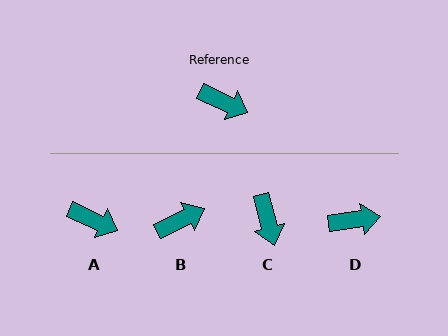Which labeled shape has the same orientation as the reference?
A.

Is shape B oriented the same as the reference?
No, it is off by about 51 degrees.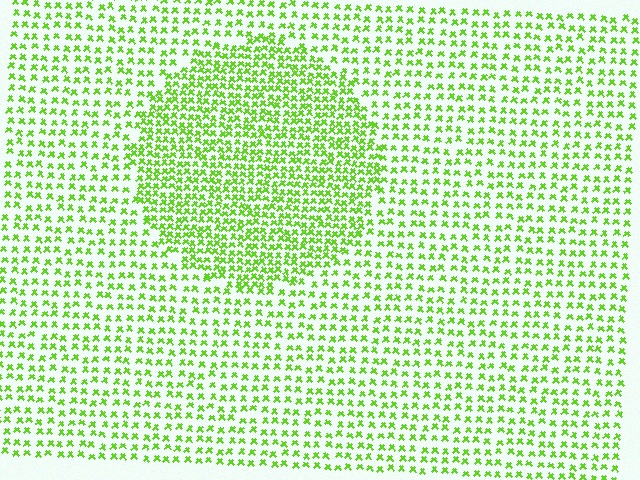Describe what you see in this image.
The image contains small lime elements arranged at two different densities. A circle-shaped region is visible where the elements are more densely packed than the surrounding area.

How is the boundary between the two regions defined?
The boundary is defined by a change in element density (approximately 1.8x ratio). All elements are the same color, size, and shape.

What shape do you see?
I see a circle.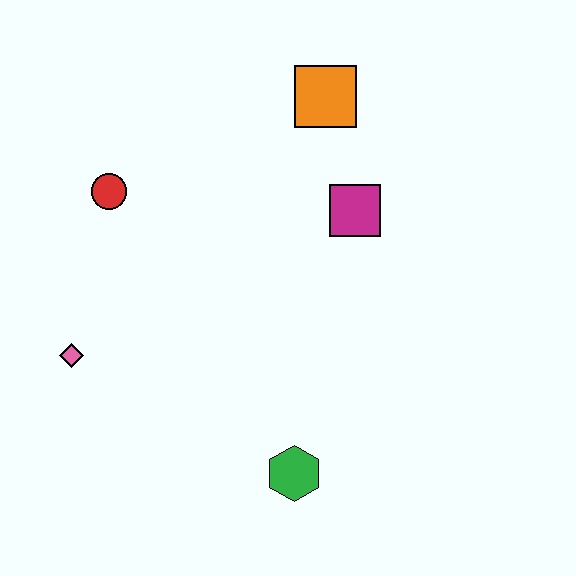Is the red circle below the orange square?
Yes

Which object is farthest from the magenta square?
The pink diamond is farthest from the magenta square.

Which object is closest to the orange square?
The magenta square is closest to the orange square.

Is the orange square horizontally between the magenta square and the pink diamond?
Yes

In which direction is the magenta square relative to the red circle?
The magenta square is to the right of the red circle.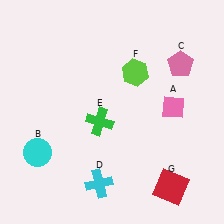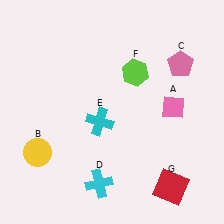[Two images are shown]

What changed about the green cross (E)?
In Image 1, E is green. In Image 2, it changed to cyan.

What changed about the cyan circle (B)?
In Image 1, B is cyan. In Image 2, it changed to yellow.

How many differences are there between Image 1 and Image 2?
There are 2 differences between the two images.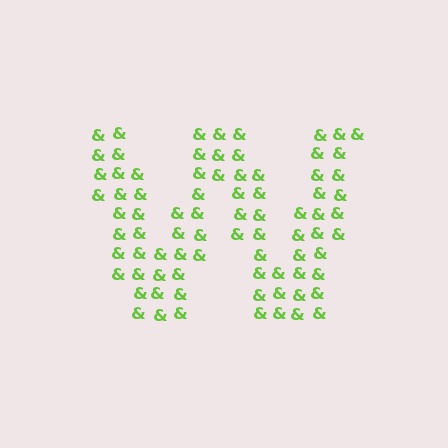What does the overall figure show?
The overall figure shows the letter W.